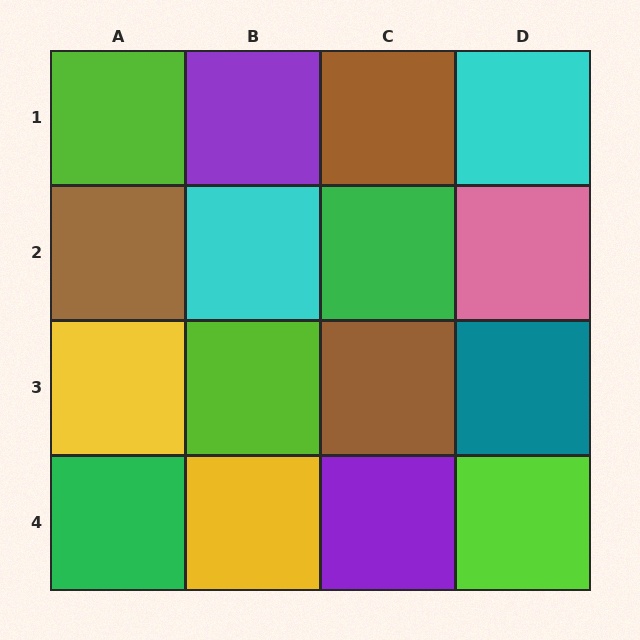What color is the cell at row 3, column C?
Brown.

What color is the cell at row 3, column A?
Yellow.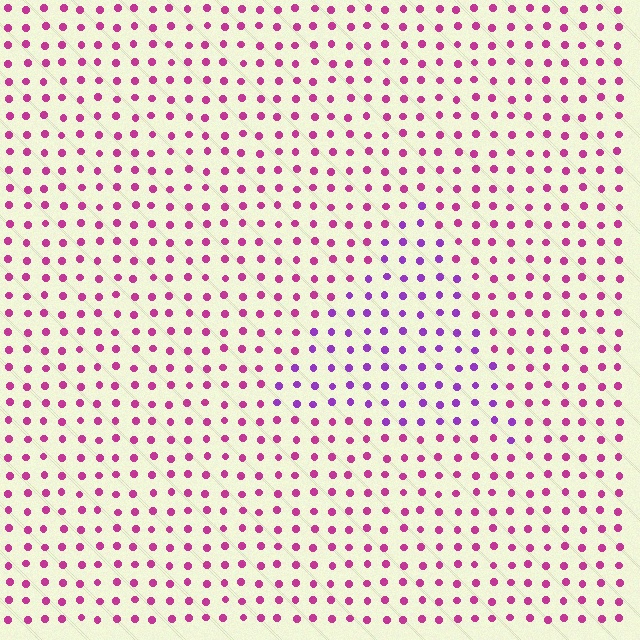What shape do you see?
I see a triangle.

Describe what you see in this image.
The image is filled with small magenta elements in a uniform arrangement. A triangle-shaped region is visible where the elements are tinted to a slightly different hue, forming a subtle color boundary.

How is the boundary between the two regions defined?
The boundary is defined purely by a slight shift in hue (about 38 degrees). Spacing, size, and orientation are identical on both sides.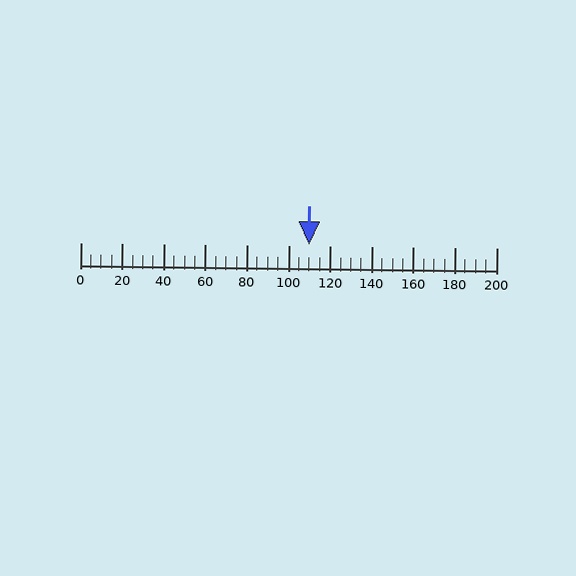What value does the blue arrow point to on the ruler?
The blue arrow points to approximately 110.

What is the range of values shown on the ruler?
The ruler shows values from 0 to 200.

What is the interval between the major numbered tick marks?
The major tick marks are spaced 20 units apart.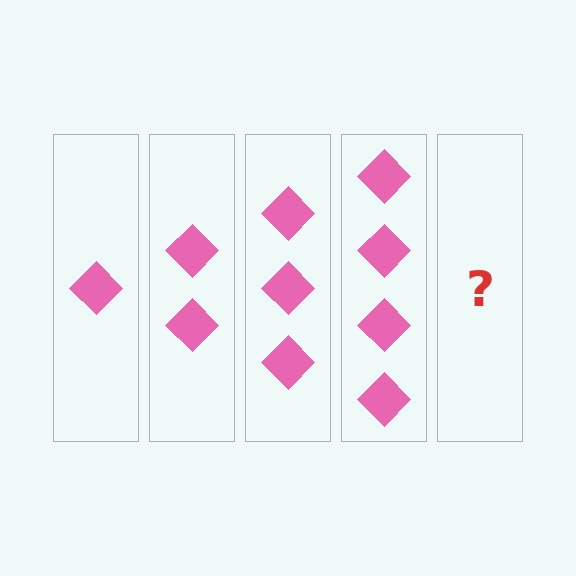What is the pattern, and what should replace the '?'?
The pattern is that each step adds one more diamond. The '?' should be 5 diamonds.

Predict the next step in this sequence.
The next step is 5 diamonds.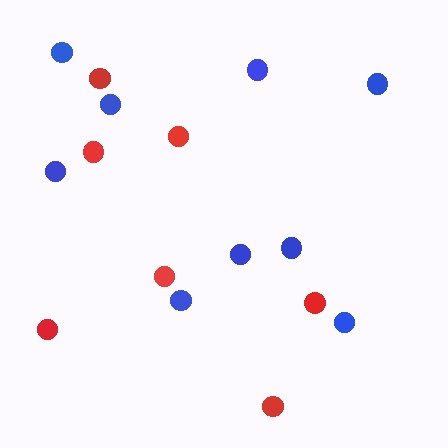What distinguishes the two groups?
There are 2 groups: one group of red circles (7) and one group of blue circles (9).